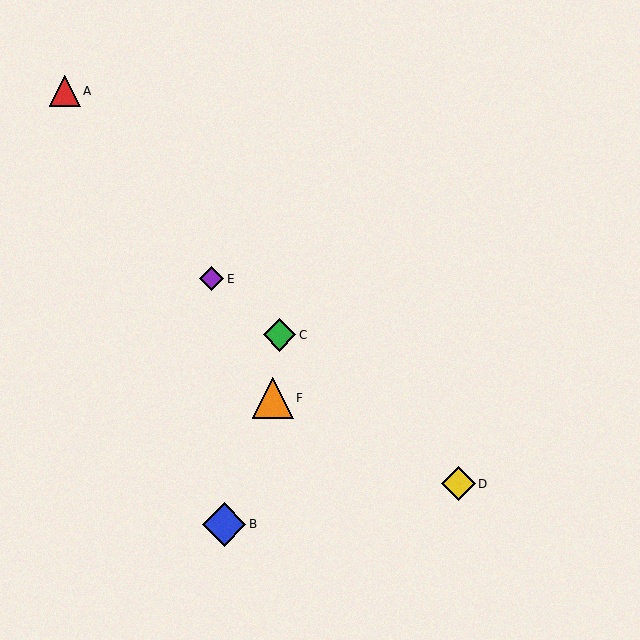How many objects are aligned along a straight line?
3 objects (C, D, E) are aligned along a straight line.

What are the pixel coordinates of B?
Object B is at (224, 524).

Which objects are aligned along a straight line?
Objects C, D, E are aligned along a straight line.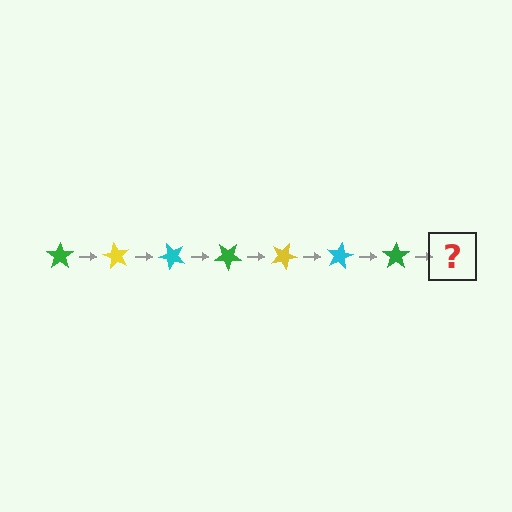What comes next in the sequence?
The next element should be a yellow star, rotated 420 degrees from the start.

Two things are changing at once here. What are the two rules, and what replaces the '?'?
The two rules are that it rotates 60 degrees each step and the color cycles through green, yellow, and cyan. The '?' should be a yellow star, rotated 420 degrees from the start.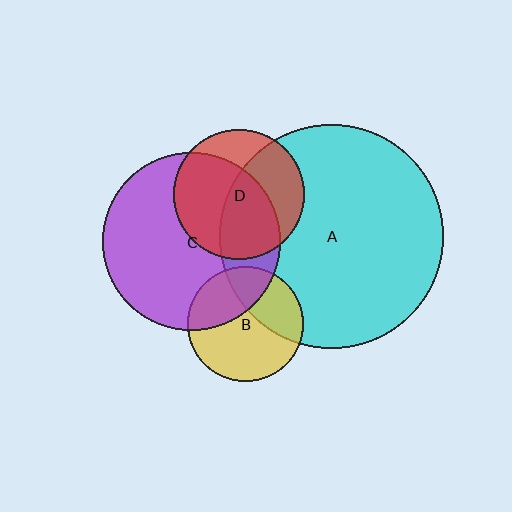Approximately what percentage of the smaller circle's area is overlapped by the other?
Approximately 55%.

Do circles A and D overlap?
Yes.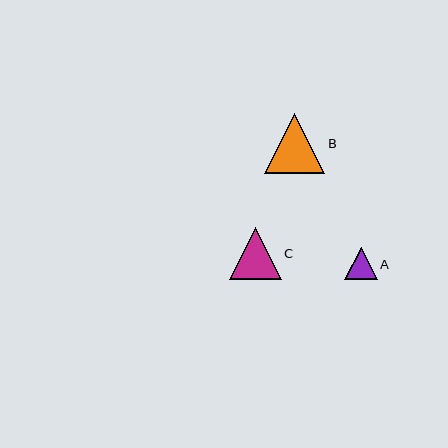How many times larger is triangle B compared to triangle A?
Triangle B is approximately 1.9 times the size of triangle A.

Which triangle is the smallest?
Triangle A is the smallest with a size of approximately 32 pixels.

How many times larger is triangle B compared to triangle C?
Triangle B is approximately 1.2 times the size of triangle C.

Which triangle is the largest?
Triangle B is the largest with a size of approximately 60 pixels.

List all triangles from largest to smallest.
From largest to smallest: B, C, A.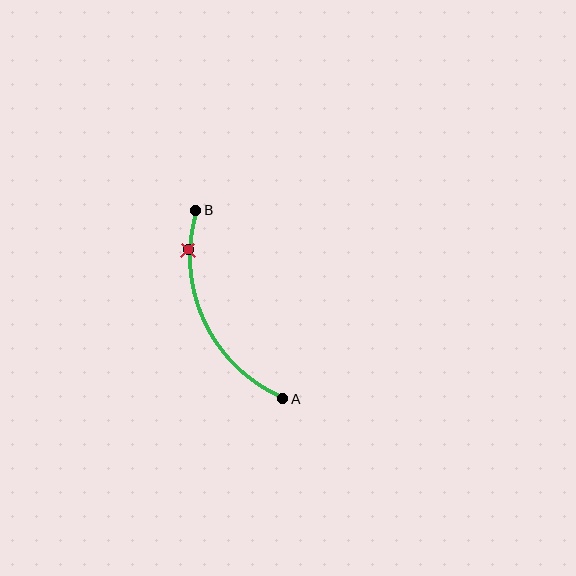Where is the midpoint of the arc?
The arc midpoint is the point on the curve farthest from the straight line joining A and B. It sits to the left of that line.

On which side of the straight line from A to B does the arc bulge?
The arc bulges to the left of the straight line connecting A and B.